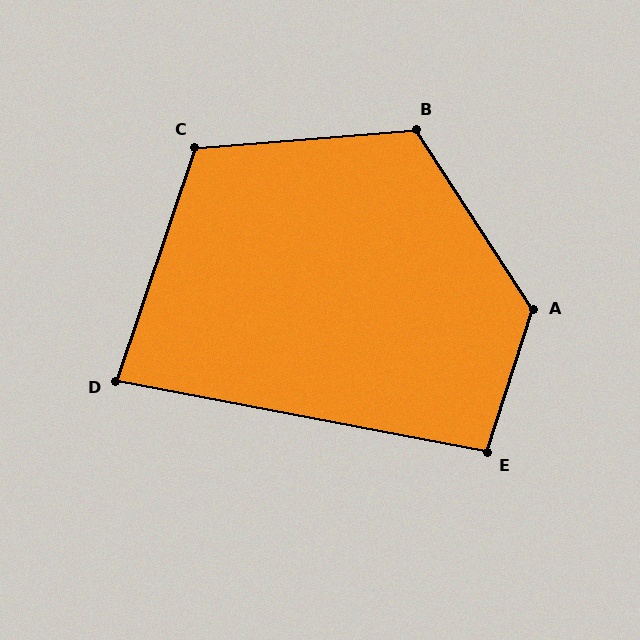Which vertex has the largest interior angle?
A, at approximately 129 degrees.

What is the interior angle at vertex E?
Approximately 97 degrees (obtuse).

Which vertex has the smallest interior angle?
D, at approximately 82 degrees.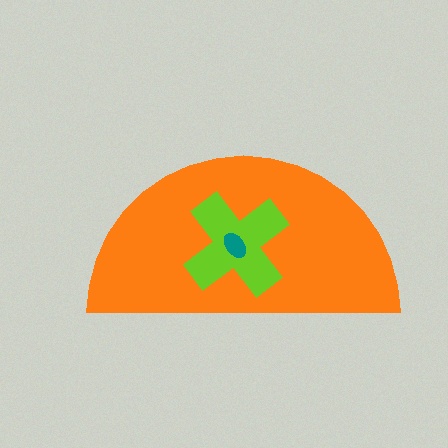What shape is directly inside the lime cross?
The teal ellipse.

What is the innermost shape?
The teal ellipse.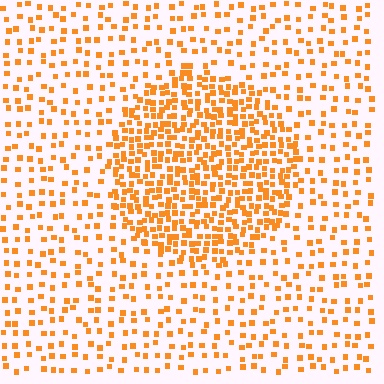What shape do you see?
I see a circle.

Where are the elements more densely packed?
The elements are more densely packed inside the circle boundary.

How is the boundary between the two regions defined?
The boundary is defined by a change in element density (approximately 2.4x ratio). All elements are the same color, size, and shape.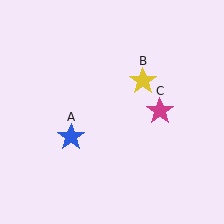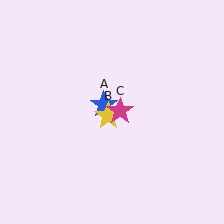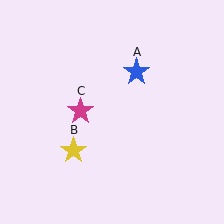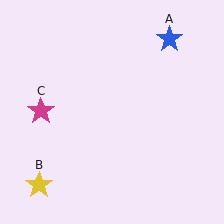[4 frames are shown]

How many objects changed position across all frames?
3 objects changed position: blue star (object A), yellow star (object B), magenta star (object C).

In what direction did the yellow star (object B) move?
The yellow star (object B) moved down and to the left.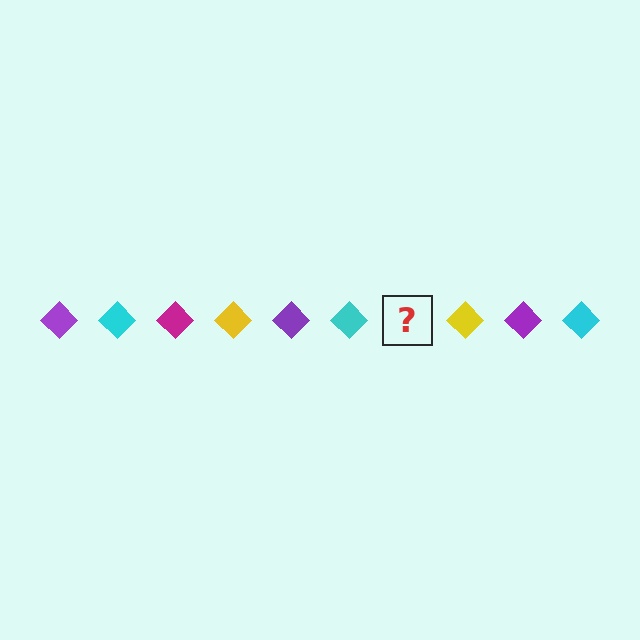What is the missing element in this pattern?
The missing element is a magenta diamond.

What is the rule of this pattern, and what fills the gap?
The rule is that the pattern cycles through purple, cyan, magenta, yellow diamonds. The gap should be filled with a magenta diamond.